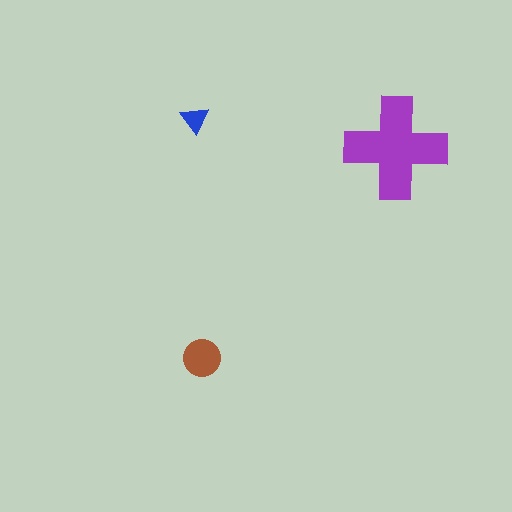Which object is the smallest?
The blue triangle.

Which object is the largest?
The purple cross.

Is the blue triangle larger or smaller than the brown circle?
Smaller.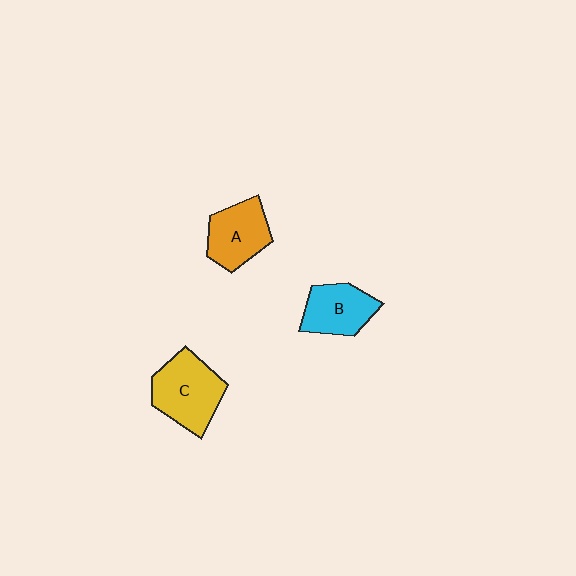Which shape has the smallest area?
Shape B (cyan).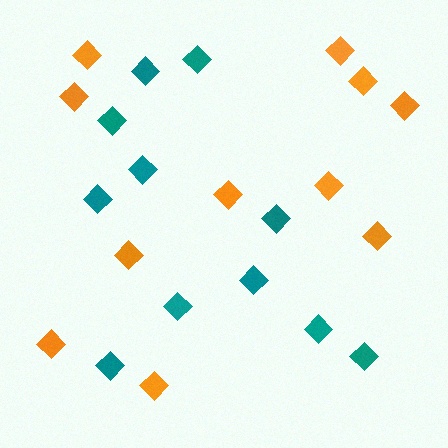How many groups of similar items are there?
There are 2 groups: one group of teal diamonds (11) and one group of orange diamonds (11).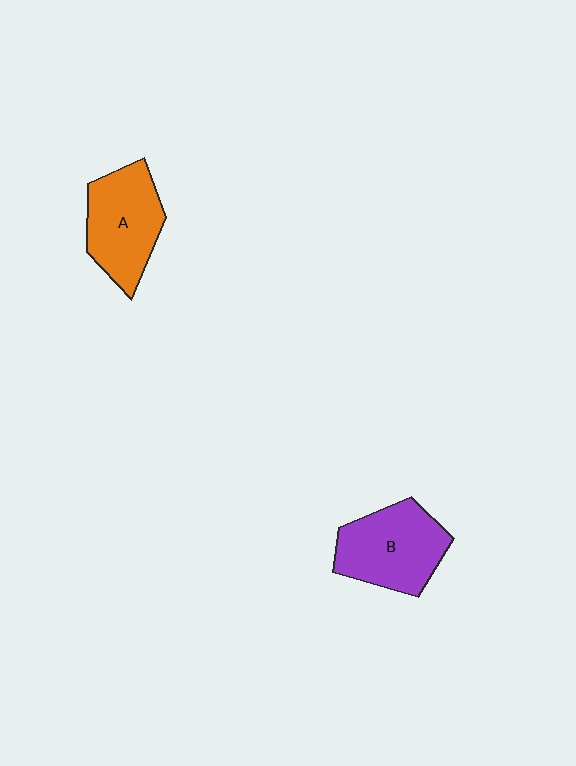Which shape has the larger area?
Shape B (purple).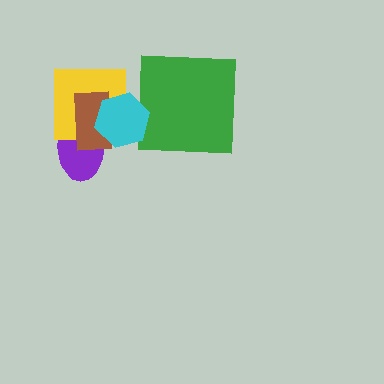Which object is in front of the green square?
The cyan hexagon is in front of the green square.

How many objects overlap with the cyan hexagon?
4 objects overlap with the cyan hexagon.